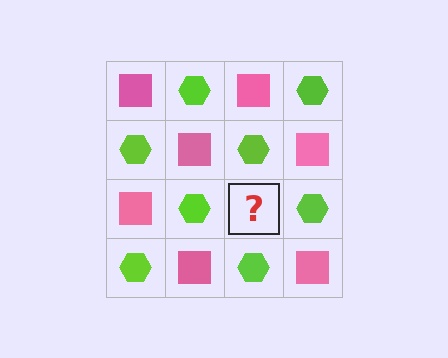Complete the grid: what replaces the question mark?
The question mark should be replaced with a pink square.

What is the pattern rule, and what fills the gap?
The rule is that it alternates pink square and lime hexagon in a checkerboard pattern. The gap should be filled with a pink square.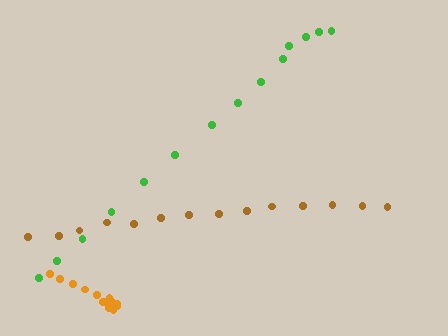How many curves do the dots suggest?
There are 3 distinct paths.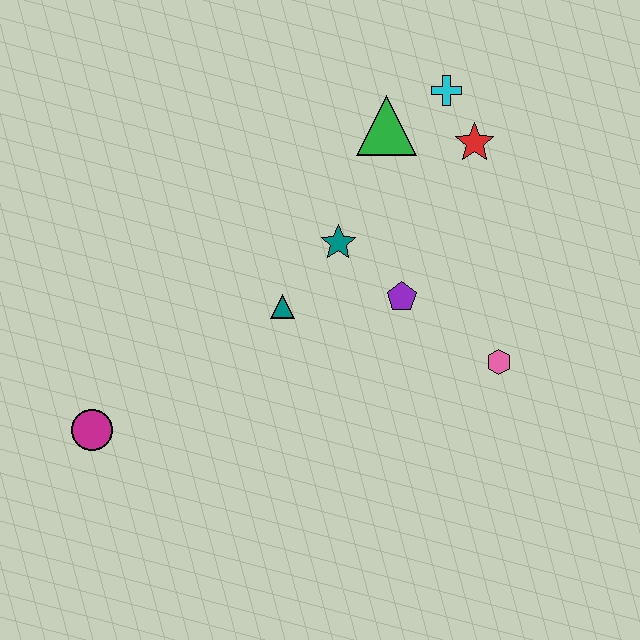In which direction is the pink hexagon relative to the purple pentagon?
The pink hexagon is to the right of the purple pentagon.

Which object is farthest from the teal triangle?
The cyan cross is farthest from the teal triangle.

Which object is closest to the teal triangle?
The teal star is closest to the teal triangle.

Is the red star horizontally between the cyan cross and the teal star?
No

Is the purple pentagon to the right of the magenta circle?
Yes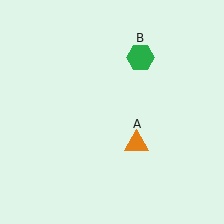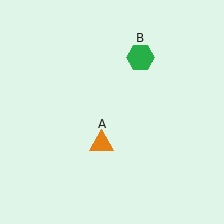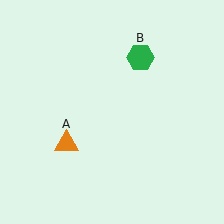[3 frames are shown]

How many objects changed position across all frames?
1 object changed position: orange triangle (object A).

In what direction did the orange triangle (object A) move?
The orange triangle (object A) moved left.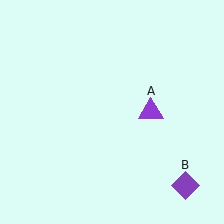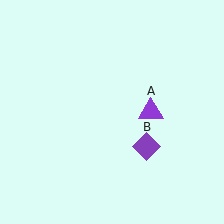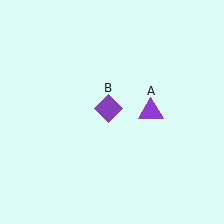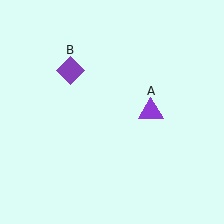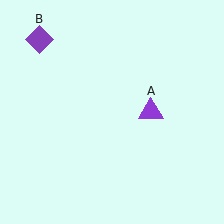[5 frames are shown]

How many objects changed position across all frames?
1 object changed position: purple diamond (object B).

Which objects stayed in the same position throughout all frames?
Purple triangle (object A) remained stationary.